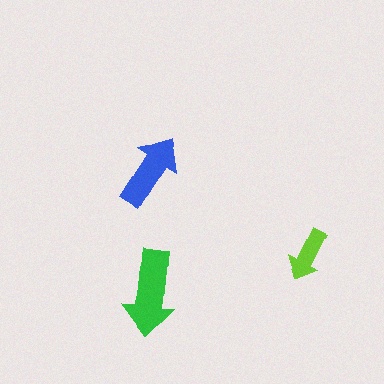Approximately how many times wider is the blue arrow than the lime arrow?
About 1.5 times wider.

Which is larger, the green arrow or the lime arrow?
The green one.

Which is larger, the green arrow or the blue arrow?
The green one.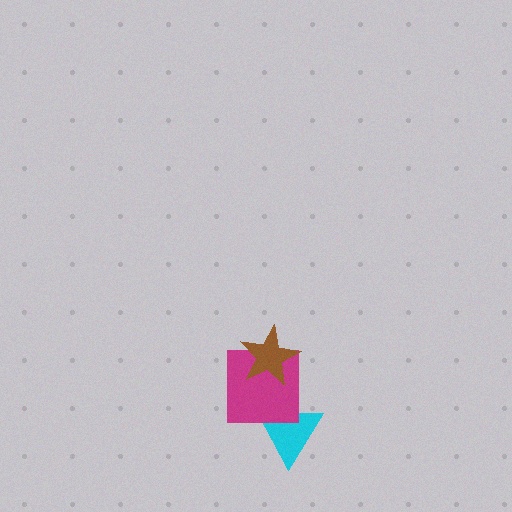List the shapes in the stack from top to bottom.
From top to bottom: the brown star, the magenta square, the cyan triangle.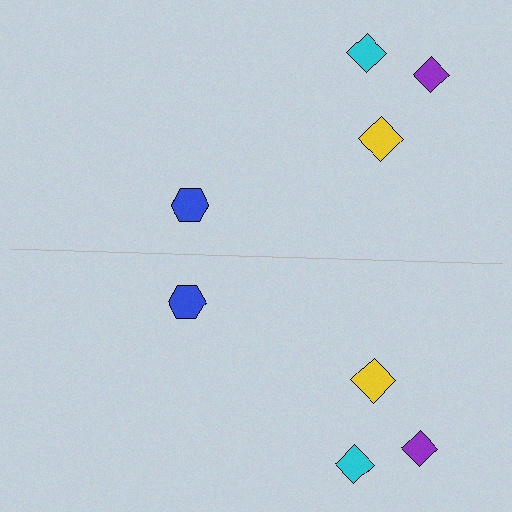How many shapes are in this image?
There are 8 shapes in this image.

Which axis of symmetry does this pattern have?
The pattern has a horizontal axis of symmetry running through the center of the image.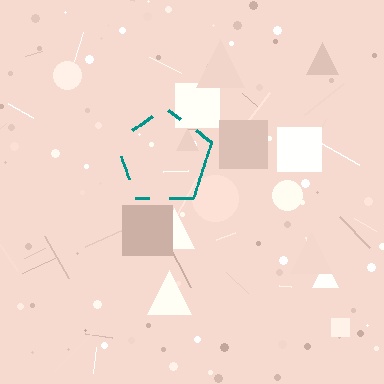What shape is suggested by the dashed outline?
The dashed outline suggests a pentagon.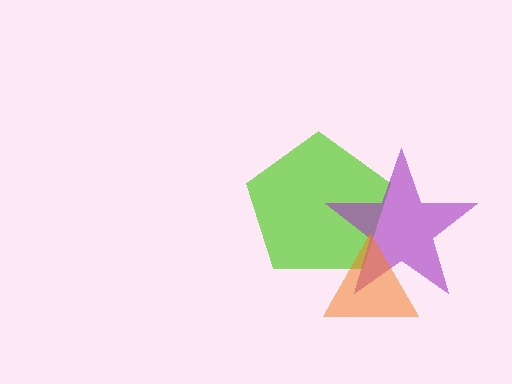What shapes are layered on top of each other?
The layered shapes are: a lime pentagon, a purple star, an orange triangle.